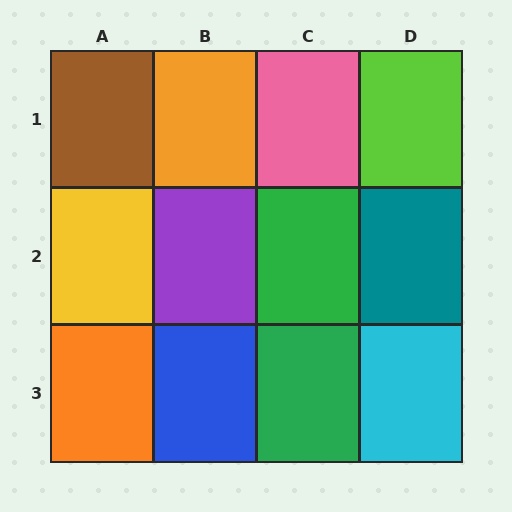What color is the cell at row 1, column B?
Orange.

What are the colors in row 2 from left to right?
Yellow, purple, green, teal.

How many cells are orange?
2 cells are orange.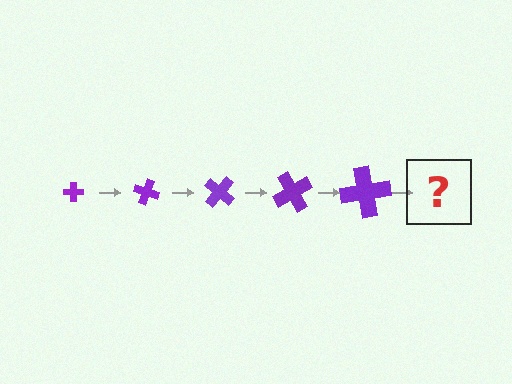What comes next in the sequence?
The next element should be a cross, larger than the previous one and rotated 100 degrees from the start.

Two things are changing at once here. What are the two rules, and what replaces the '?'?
The two rules are that the cross grows larger each step and it rotates 20 degrees each step. The '?' should be a cross, larger than the previous one and rotated 100 degrees from the start.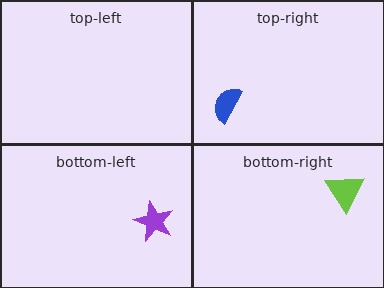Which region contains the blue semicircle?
The top-right region.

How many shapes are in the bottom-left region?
1.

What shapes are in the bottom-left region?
The purple star.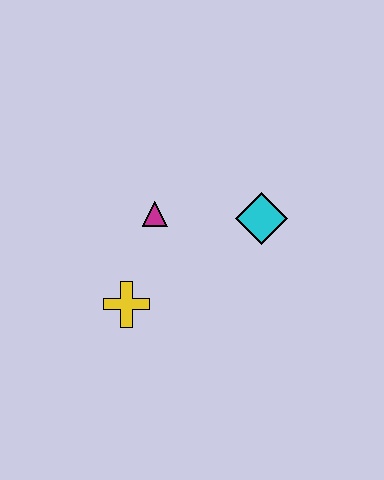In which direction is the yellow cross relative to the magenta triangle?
The yellow cross is below the magenta triangle.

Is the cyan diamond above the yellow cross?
Yes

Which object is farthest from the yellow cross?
The cyan diamond is farthest from the yellow cross.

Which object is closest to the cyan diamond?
The magenta triangle is closest to the cyan diamond.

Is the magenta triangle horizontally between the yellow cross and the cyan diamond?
Yes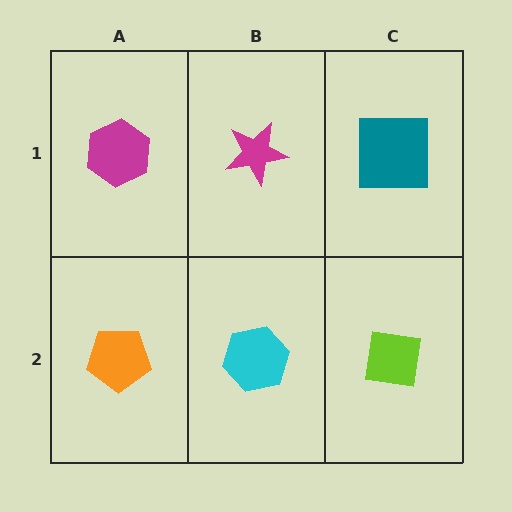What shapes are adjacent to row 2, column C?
A teal square (row 1, column C), a cyan hexagon (row 2, column B).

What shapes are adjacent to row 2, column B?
A magenta star (row 1, column B), an orange pentagon (row 2, column A), a lime square (row 2, column C).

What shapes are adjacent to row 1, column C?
A lime square (row 2, column C), a magenta star (row 1, column B).